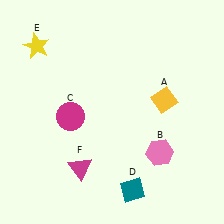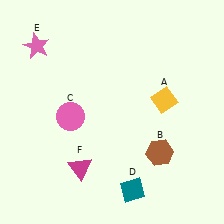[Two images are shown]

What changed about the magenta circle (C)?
In Image 1, C is magenta. In Image 2, it changed to pink.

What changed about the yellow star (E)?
In Image 1, E is yellow. In Image 2, it changed to pink.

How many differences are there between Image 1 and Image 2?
There are 3 differences between the two images.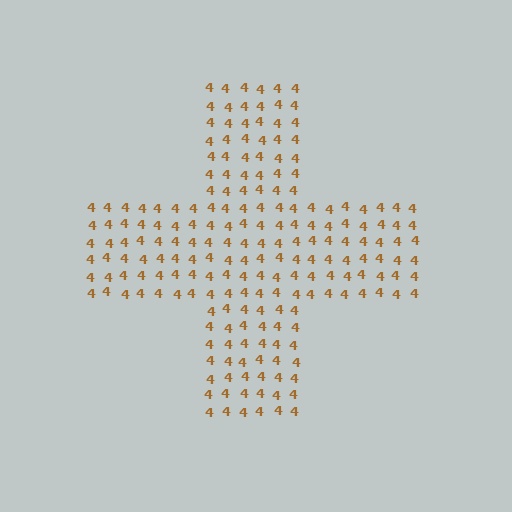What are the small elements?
The small elements are digit 4's.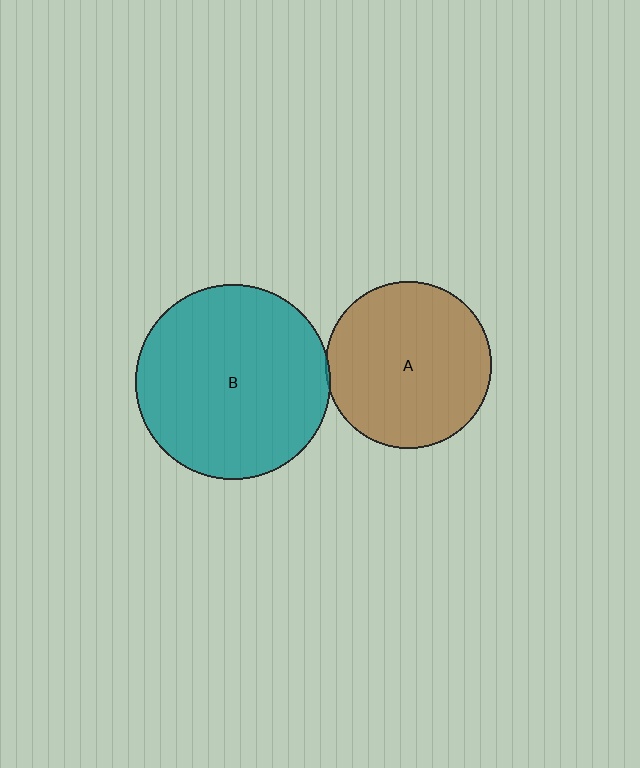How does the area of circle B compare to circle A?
Approximately 1.4 times.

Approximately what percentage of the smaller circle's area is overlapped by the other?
Approximately 5%.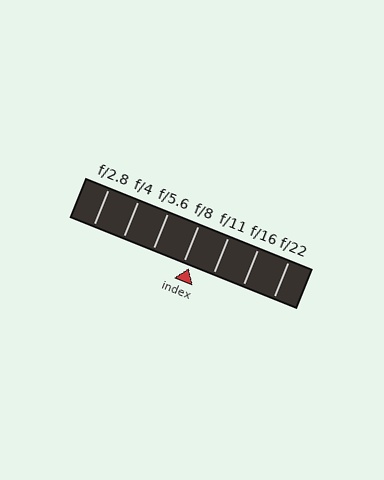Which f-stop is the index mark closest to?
The index mark is closest to f/8.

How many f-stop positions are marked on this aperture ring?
There are 7 f-stop positions marked.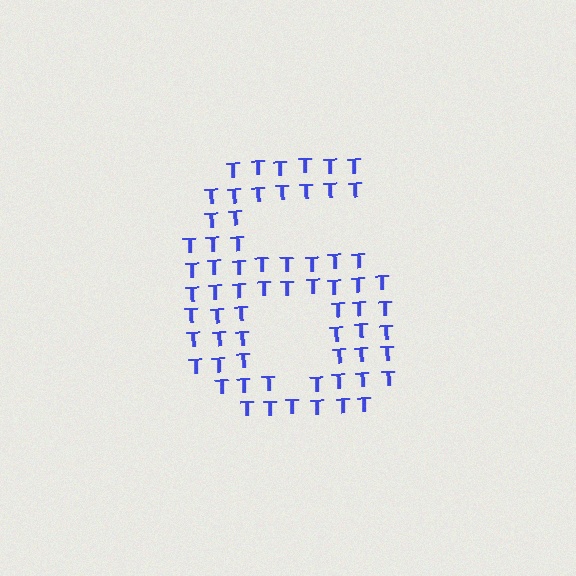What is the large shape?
The large shape is the digit 6.